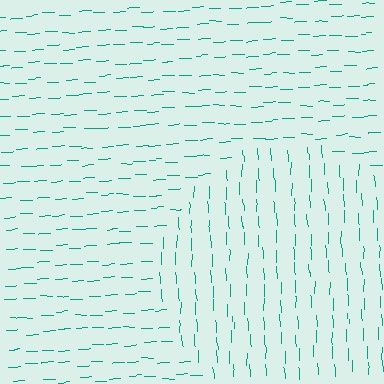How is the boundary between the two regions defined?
The boundary is defined purely by a change in line orientation (approximately 89 degrees difference). All lines are the same color and thickness.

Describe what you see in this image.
The image is filled with small teal line segments. A circle region in the image has lines oriented differently from the surrounding lines, creating a visible texture boundary.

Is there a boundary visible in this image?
Yes, there is a texture boundary formed by a change in line orientation.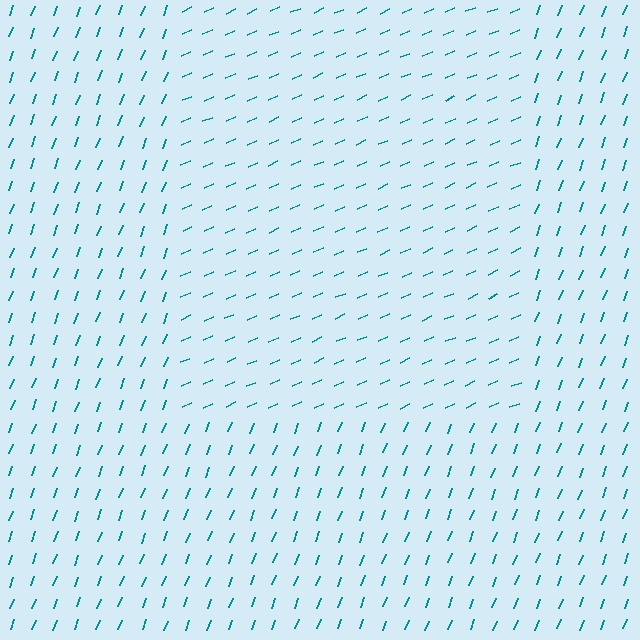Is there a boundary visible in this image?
Yes, there is a texture boundary formed by a change in line orientation.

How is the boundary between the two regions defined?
The boundary is defined purely by a change in line orientation (approximately 45 degrees difference). All lines are the same color and thickness.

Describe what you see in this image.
The image is filled with small teal line segments. A rectangle region in the image has lines oriented differently from the surrounding lines, creating a visible texture boundary.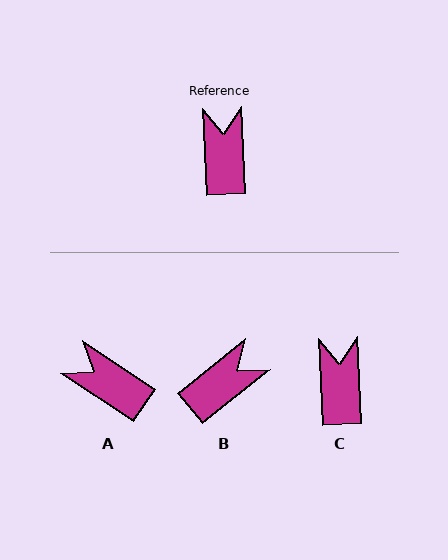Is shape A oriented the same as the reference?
No, it is off by about 53 degrees.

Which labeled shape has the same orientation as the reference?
C.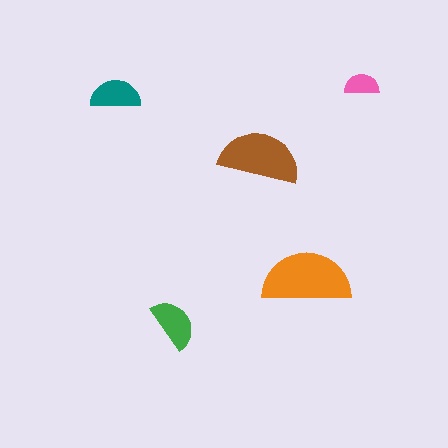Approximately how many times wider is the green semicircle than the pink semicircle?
About 1.5 times wider.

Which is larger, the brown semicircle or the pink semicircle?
The brown one.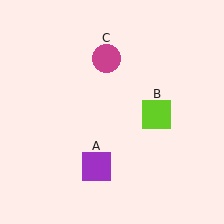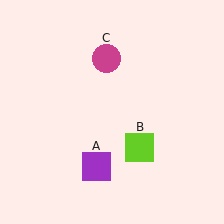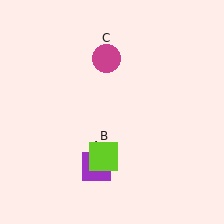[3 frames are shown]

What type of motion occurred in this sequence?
The lime square (object B) rotated clockwise around the center of the scene.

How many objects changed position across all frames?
1 object changed position: lime square (object B).